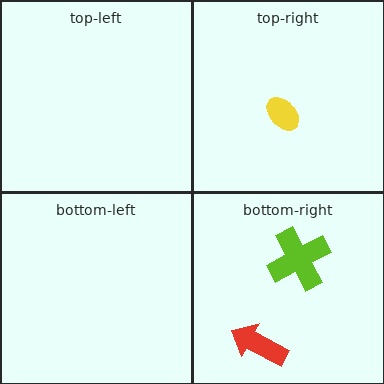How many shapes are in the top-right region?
1.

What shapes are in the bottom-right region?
The red arrow, the lime cross.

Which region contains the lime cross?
The bottom-right region.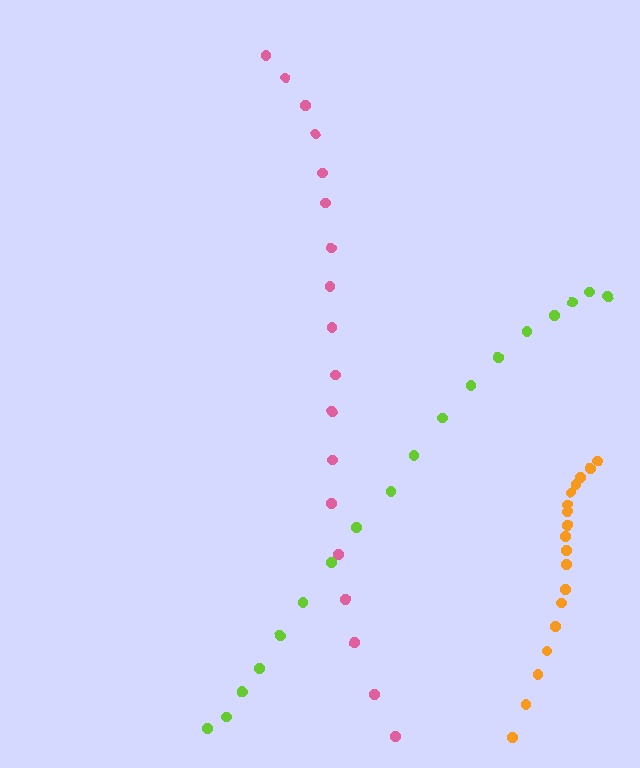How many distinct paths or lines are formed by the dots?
There are 3 distinct paths.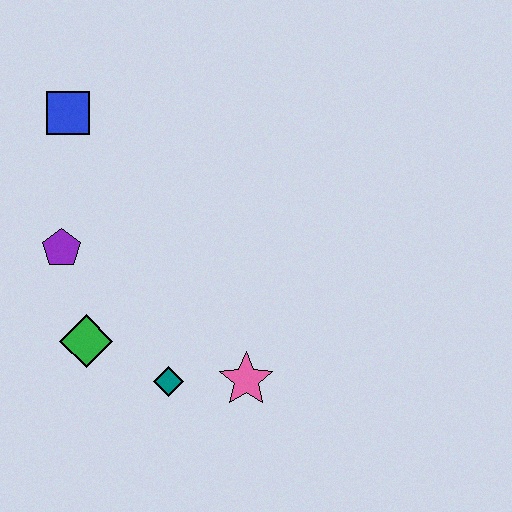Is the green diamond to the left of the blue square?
No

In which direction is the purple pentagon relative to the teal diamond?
The purple pentagon is above the teal diamond.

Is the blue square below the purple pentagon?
No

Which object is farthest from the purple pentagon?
The pink star is farthest from the purple pentagon.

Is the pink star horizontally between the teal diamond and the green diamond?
No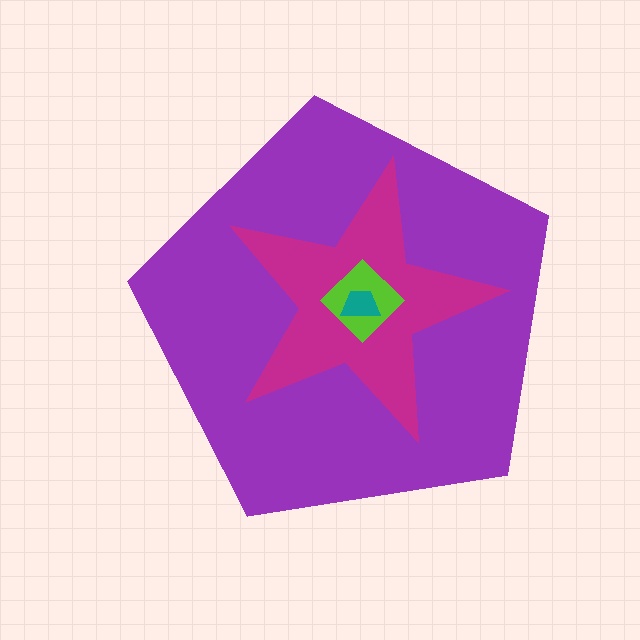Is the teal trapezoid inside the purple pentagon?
Yes.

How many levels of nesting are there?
4.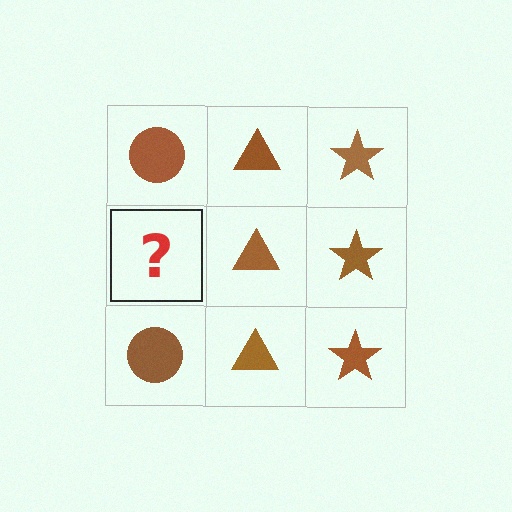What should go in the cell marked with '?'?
The missing cell should contain a brown circle.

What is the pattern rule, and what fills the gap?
The rule is that each column has a consistent shape. The gap should be filled with a brown circle.